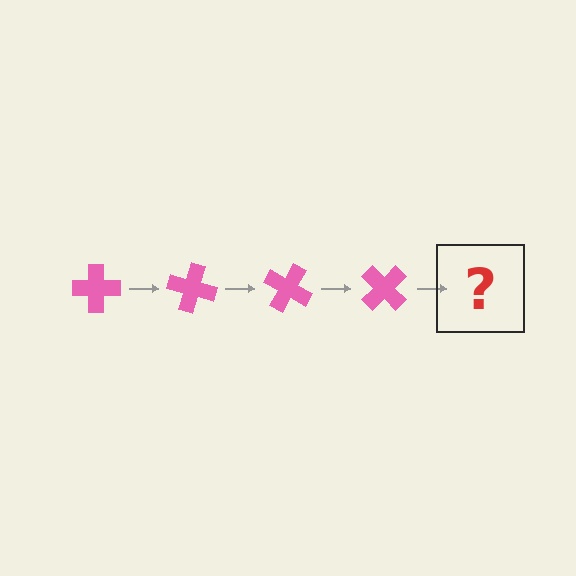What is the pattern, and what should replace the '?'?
The pattern is that the cross rotates 15 degrees each step. The '?' should be a pink cross rotated 60 degrees.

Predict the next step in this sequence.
The next step is a pink cross rotated 60 degrees.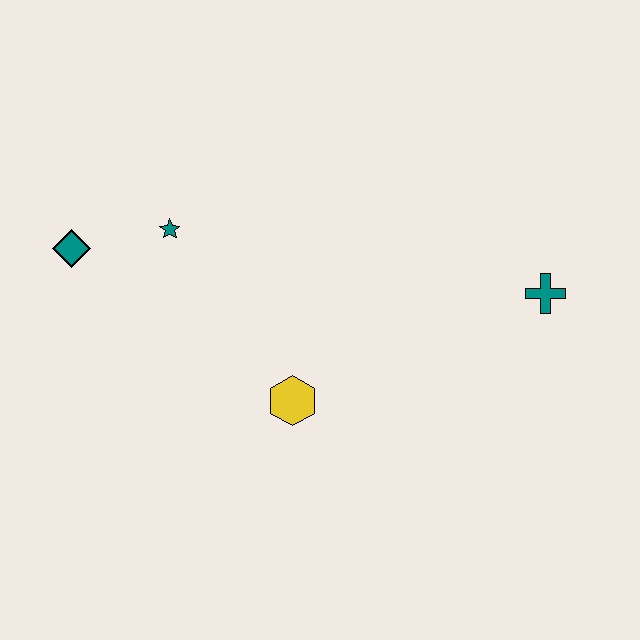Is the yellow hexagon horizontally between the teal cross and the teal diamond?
Yes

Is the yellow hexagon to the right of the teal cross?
No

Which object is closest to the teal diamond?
The teal star is closest to the teal diamond.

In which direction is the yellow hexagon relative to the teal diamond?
The yellow hexagon is to the right of the teal diamond.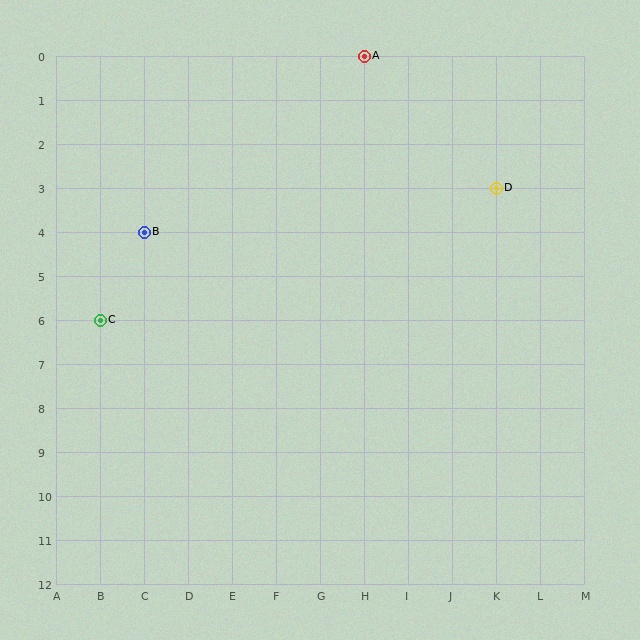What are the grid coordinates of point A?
Point A is at grid coordinates (H, 0).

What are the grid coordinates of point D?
Point D is at grid coordinates (K, 3).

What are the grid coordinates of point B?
Point B is at grid coordinates (C, 4).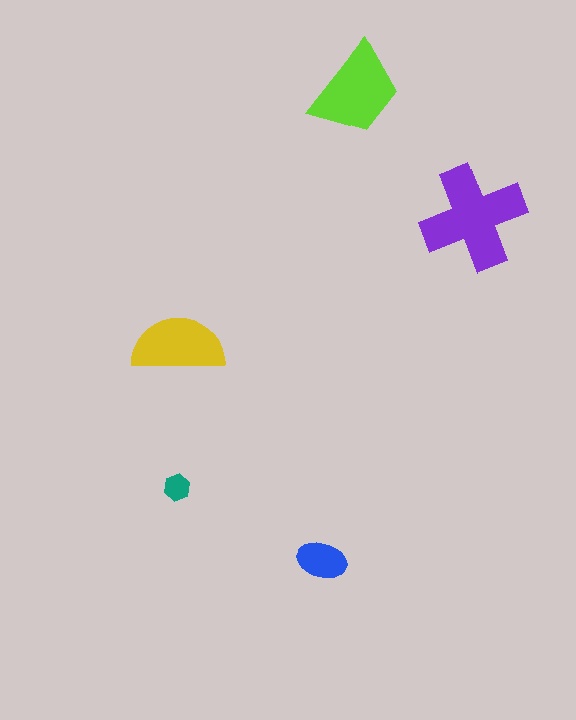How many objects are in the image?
There are 5 objects in the image.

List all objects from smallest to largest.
The teal hexagon, the blue ellipse, the yellow semicircle, the lime trapezoid, the purple cross.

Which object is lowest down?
The blue ellipse is bottommost.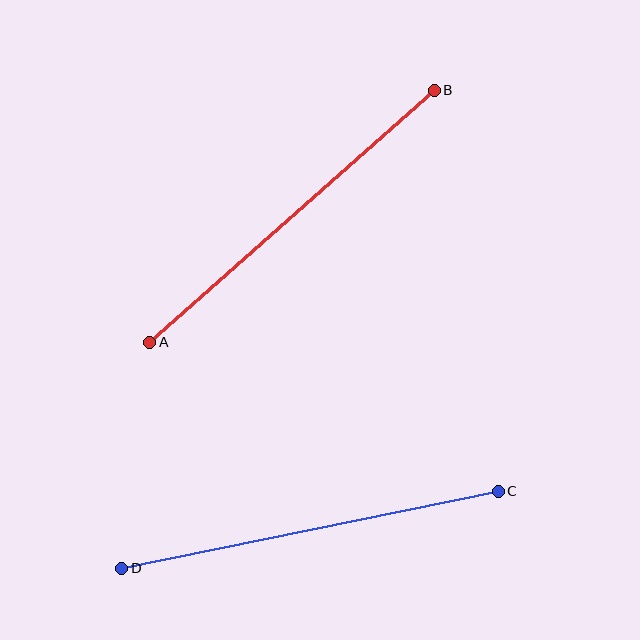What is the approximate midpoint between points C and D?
The midpoint is at approximately (310, 530) pixels.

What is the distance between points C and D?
The distance is approximately 384 pixels.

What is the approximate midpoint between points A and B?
The midpoint is at approximately (292, 216) pixels.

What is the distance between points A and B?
The distance is approximately 380 pixels.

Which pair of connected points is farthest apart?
Points C and D are farthest apart.